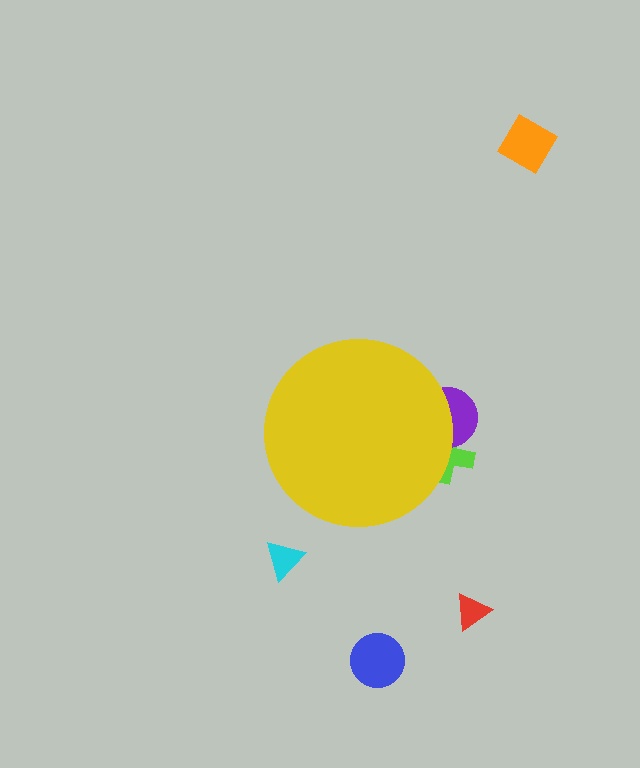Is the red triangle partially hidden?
No, the red triangle is fully visible.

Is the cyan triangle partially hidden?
No, the cyan triangle is fully visible.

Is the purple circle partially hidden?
Yes, the purple circle is partially hidden behind the yellow circle.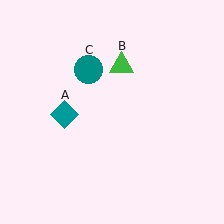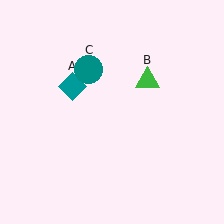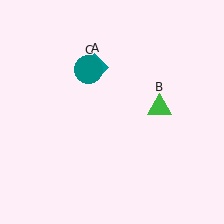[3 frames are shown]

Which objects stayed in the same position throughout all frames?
Teal circle (object C) remained stationary.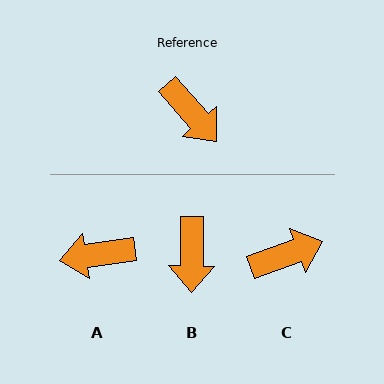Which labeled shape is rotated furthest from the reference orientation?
A, about 122 degrees away.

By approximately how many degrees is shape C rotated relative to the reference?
Approximately 69 degrees counter-clockwise.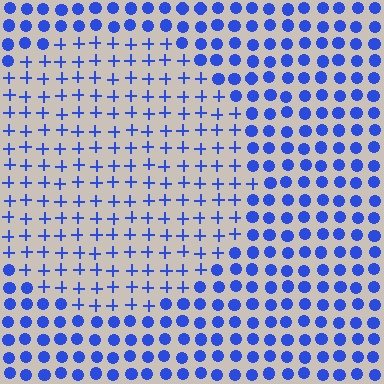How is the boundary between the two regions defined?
The boundary is defined by a change in element shape: plus signs inside vs. circles outside. All elements share the same color and spacing.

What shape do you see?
I see a circle.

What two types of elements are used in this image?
The image uses plus signs inside the circle region and circles outside it.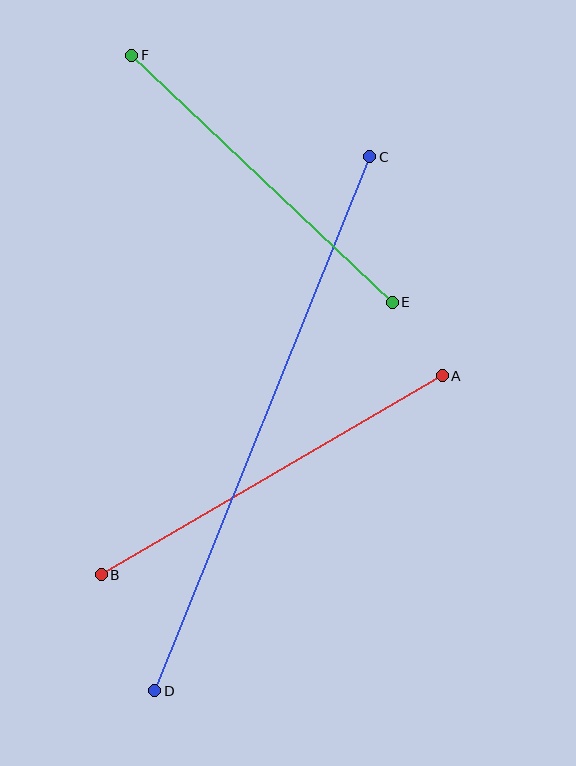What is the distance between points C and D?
The distance is approximately 576 pixels.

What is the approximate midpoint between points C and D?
The midpoint is at approximately (262, 424) pixels.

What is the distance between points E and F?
The distance is approximately 359 pixels.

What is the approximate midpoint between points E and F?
The midpoint is at approximately (262, 179) pixels.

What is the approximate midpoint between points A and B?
The midpoint is at approximately (272, 475) pixels.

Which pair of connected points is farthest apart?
Points C and D are farthest apart.